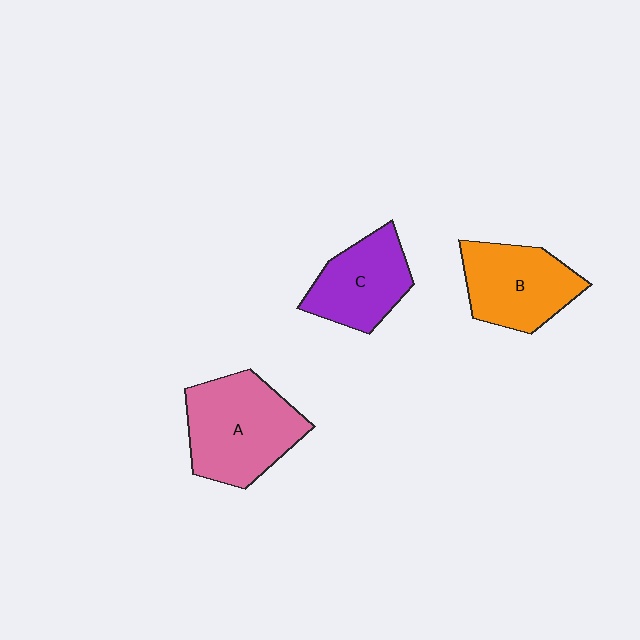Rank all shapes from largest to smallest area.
From largest to smallest: A (pink), B (orange), C (purple).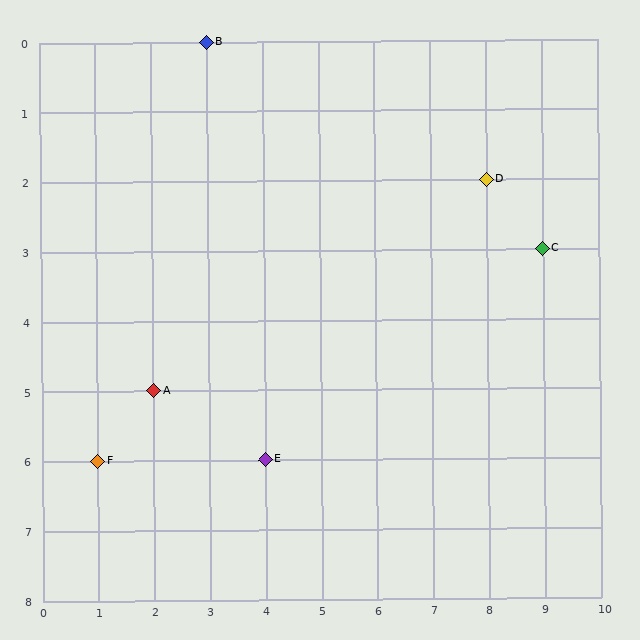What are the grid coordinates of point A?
Point A is at grid coordinates (2, 5).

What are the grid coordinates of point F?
Point F is at grid coordinates (1, 6).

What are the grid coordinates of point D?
Point D is at grid coordinates (8, 2).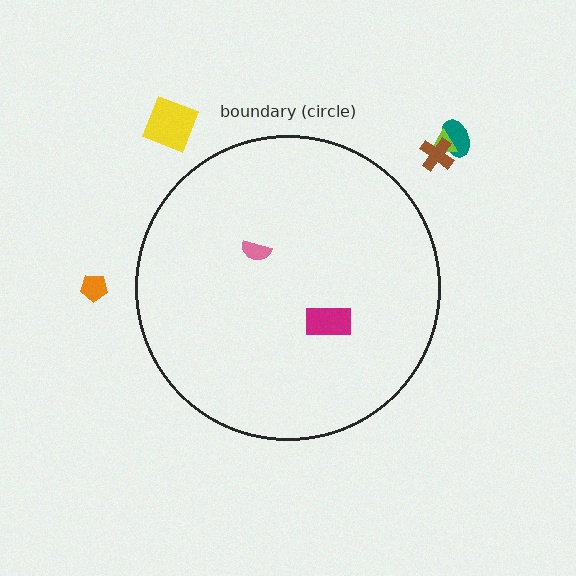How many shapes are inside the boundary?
2 inside, 5 outside.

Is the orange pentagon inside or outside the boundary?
Outside.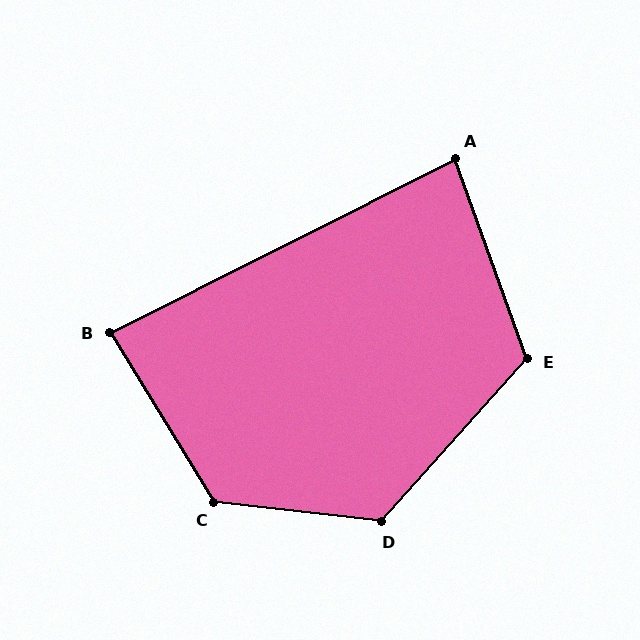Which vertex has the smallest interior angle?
A, at approximately 83 degrees.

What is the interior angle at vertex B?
Approximately 85 degrees (approximately right).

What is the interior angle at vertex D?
Approximately 125 degrees (obtuse).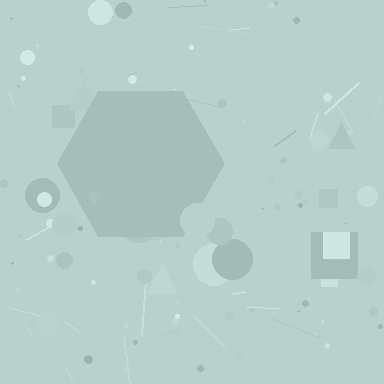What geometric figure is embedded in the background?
A hexagon is embedded in the background.